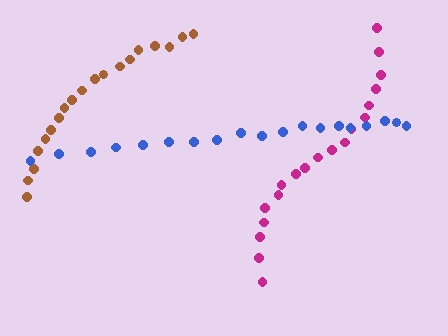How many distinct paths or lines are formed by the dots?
There are 3 distinct paths.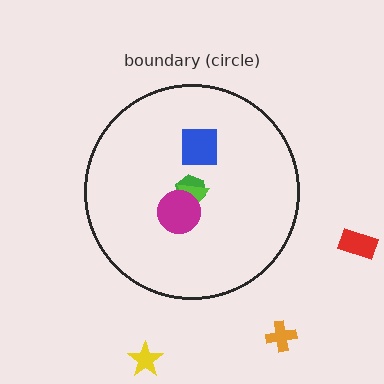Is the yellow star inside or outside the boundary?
Outside.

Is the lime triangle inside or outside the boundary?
Inside.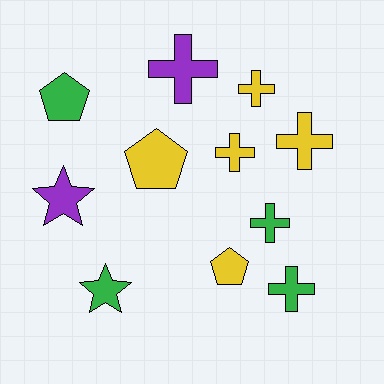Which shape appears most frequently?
Cross, with 6 objects.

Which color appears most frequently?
Yellow, with 5 objects.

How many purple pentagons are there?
There are no purple pentagons.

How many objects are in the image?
There are 11 objects.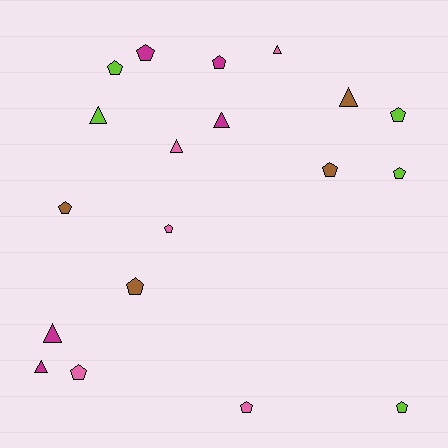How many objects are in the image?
There are 19 objects.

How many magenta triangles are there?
There are 3 magenta triangles.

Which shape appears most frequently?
Pentagon, with 12 objects.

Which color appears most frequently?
Pink, with 5 objects.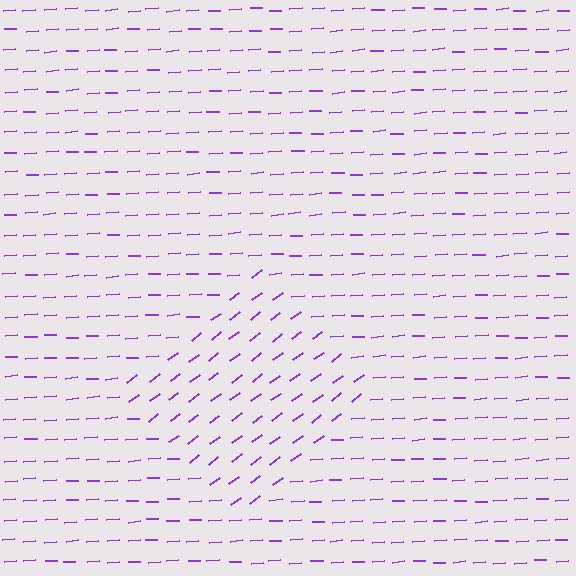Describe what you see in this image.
The image is filled with small purple line segments. A diamond region in the image has lines oriented differently from the surrounding lines, creating a visible texture boundary.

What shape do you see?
I see a diamond.